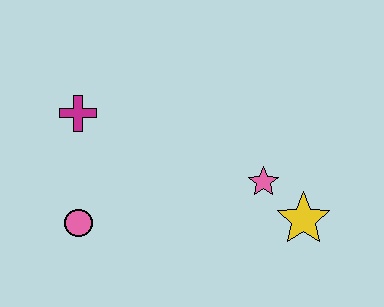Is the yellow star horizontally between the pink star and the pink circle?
No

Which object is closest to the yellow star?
The pink star is closest to the yellow star.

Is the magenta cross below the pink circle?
No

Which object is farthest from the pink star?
The magenta cross is farthest from the pink star.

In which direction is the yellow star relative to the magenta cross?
The yellow star is to the right of the magenta cross.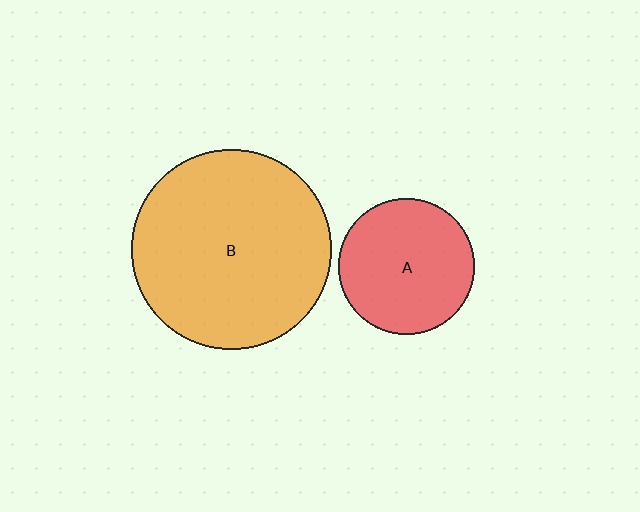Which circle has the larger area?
Circle B (orange).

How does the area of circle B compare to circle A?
Approximately 2.2 times.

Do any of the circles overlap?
No, none of the circles overlap.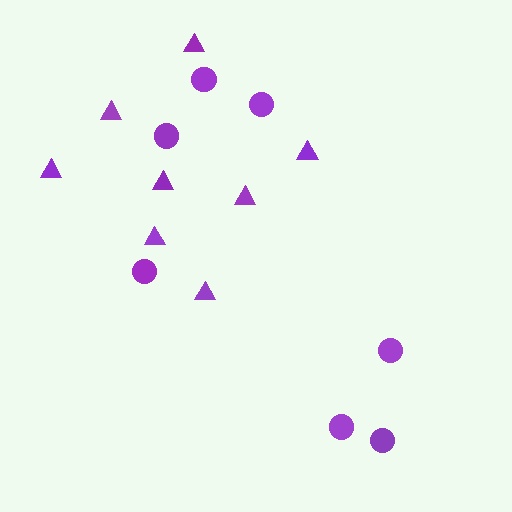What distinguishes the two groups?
There are 2 groups: one group of triangles (8) and one group of circles (7).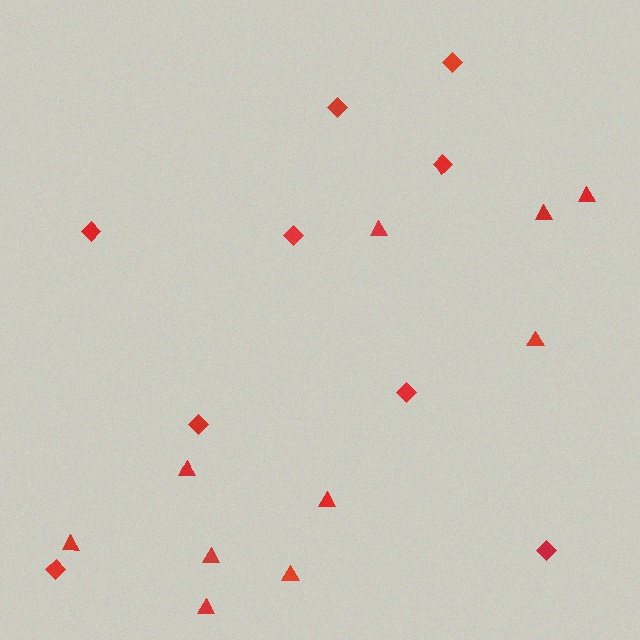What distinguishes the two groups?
There are 2 groups: one group of diamonds (9) and one group of triangles (10).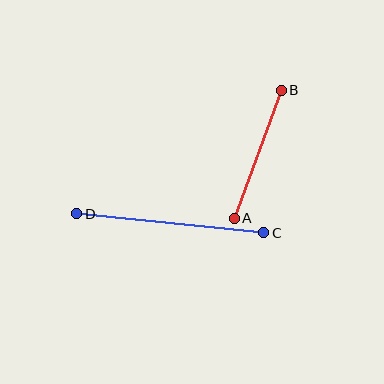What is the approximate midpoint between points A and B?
The midpoint is at approximately (258, 154) pixels.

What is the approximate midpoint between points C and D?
The midpoint is at approximately (170, 223) pixels.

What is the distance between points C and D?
The distance is approximately 188 pixels.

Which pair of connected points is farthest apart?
Points C and D are farthest apart.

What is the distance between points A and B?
The distance is approximately 137 pixels.